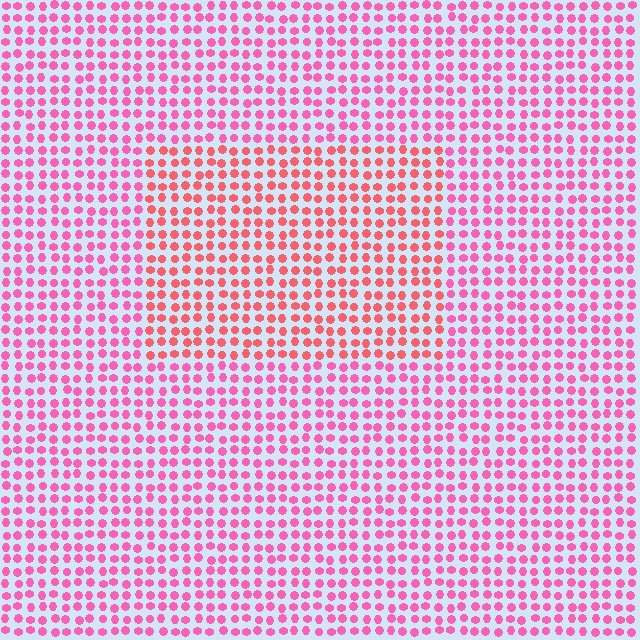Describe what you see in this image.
The image is filled with small pink elements in a uniform arrangement. A rectangle-shaped region is visible where the elements are tinted to a slightly different hue, forming a subtle color boundary.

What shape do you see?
I see a rectangle.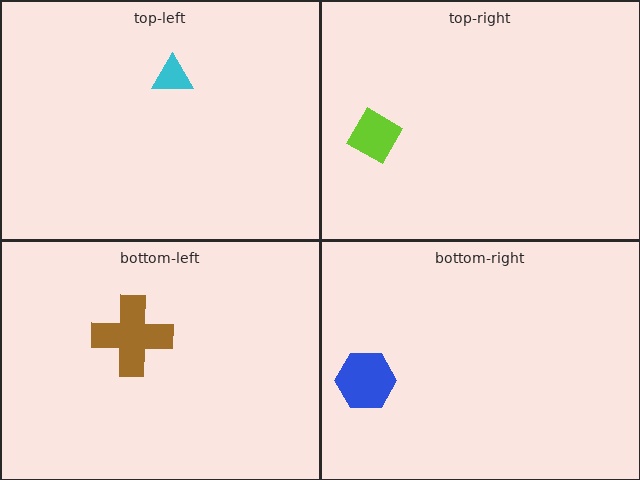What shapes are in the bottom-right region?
The blue hexagon.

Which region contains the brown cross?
The bottom-left region.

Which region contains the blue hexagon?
The bottom-right region.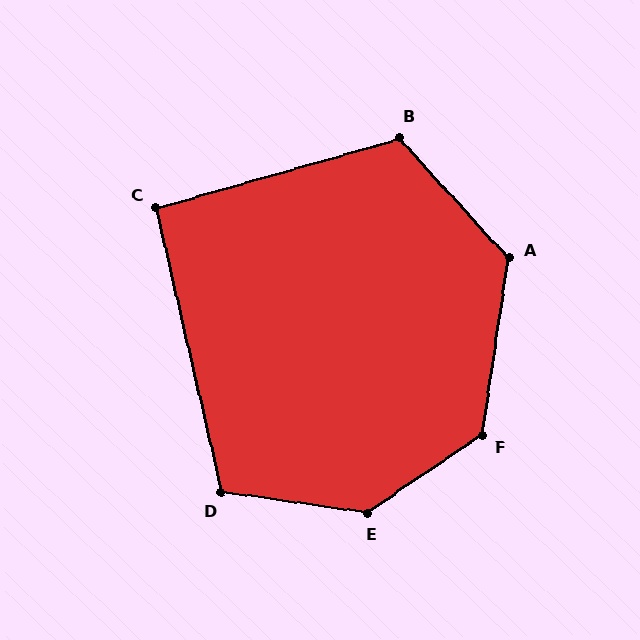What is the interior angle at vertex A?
Approximately 129 degrees (obtuse).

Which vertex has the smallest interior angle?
C, at approximately 93 degrees.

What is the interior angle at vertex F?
Approximately 133 degrees (obtuse).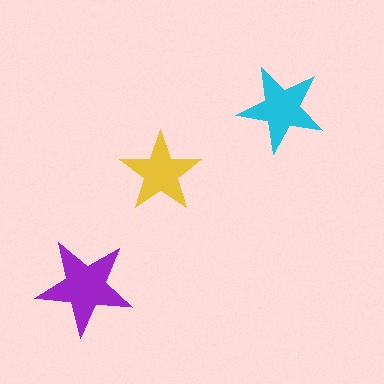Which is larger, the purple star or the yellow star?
The purple one.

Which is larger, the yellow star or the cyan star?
The cyan one.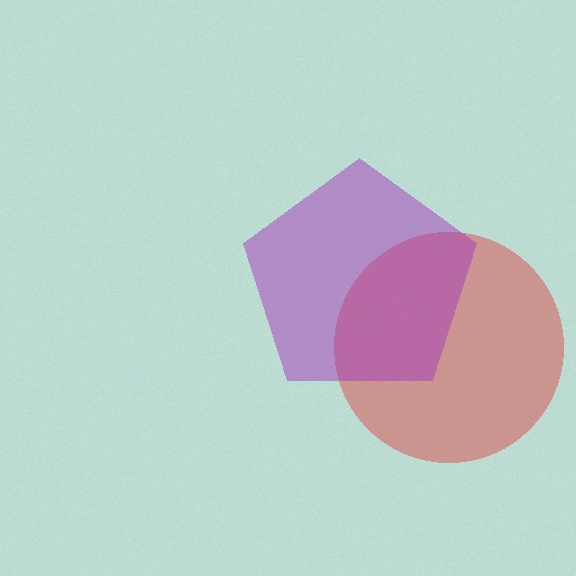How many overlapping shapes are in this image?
There are 2 overlapping shapes in the image.